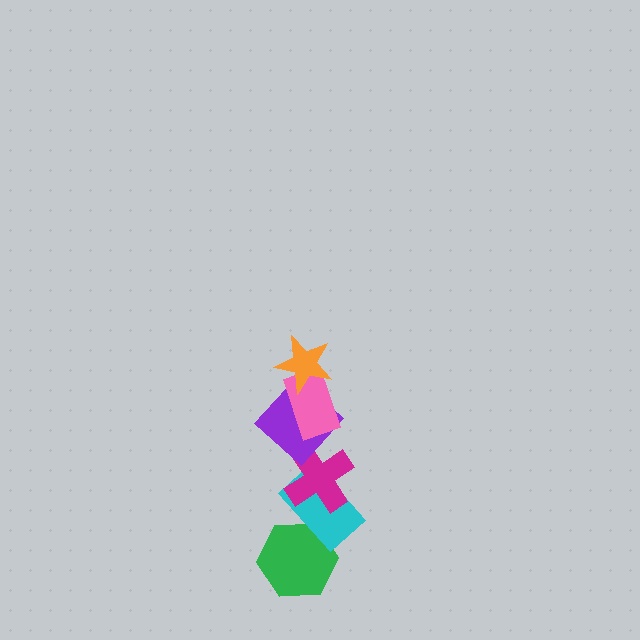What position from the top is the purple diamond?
The purple diamond is 3rd from the top.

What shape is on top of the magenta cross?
The purple diamond is on top of the magenta cross.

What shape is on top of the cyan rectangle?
The magenta cross is on top of the cyan rectangle.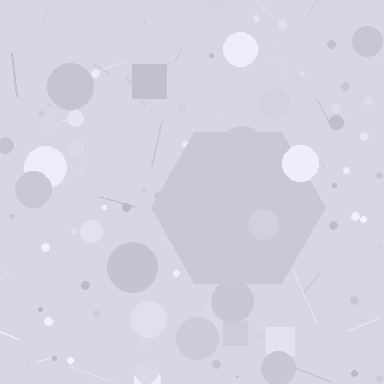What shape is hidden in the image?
A hexagon is hidden in the image.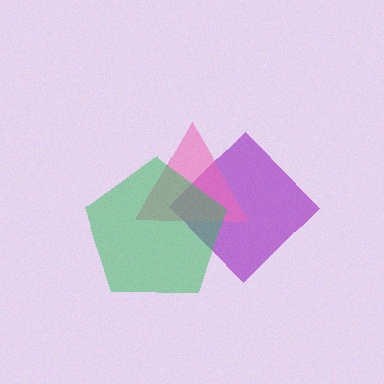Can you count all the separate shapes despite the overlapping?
Yes, there are 3 separate shapes.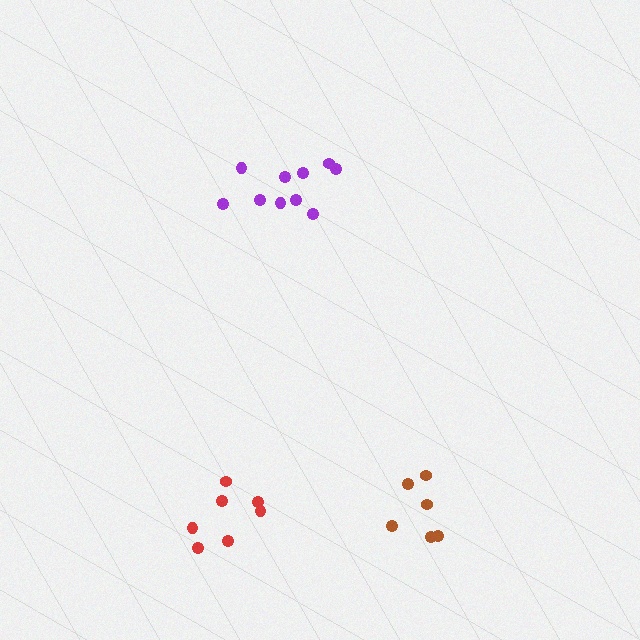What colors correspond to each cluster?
The clusters are colored: red, purple, brown.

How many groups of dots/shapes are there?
There are 3 groups.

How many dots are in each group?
Group 1: 7 dots, Group 2: 10 dots, Group 3: 6 dots (23 total).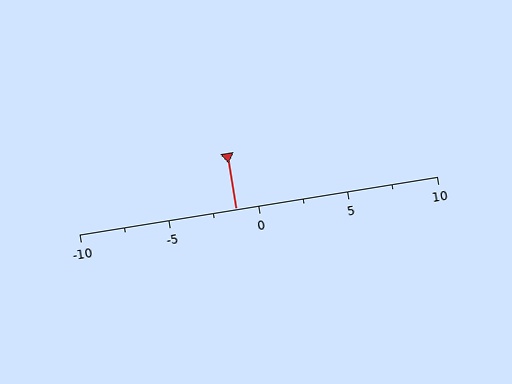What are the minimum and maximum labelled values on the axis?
The axis runs from -10 to 10.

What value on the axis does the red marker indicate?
The marker indicates approximately -1.2.